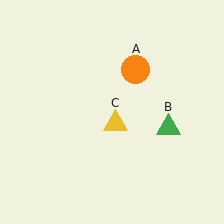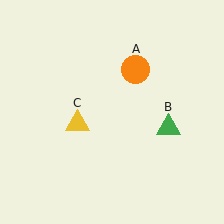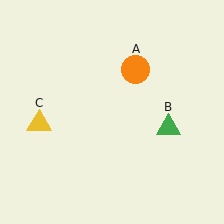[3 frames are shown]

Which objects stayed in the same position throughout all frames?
Orange circle (object A) and green triangle (object B) remained stationary.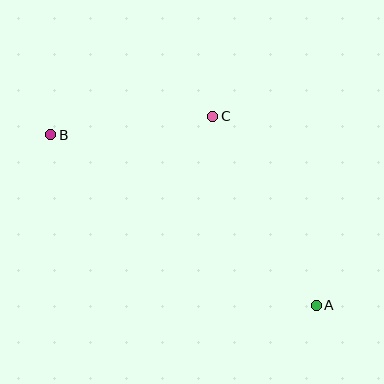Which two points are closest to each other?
Points B and C are closest to each other.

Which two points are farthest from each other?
Points A and B are farthest from each other.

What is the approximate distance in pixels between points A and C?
The distance between A and C is approximately 215 pixels.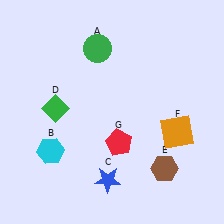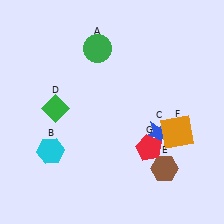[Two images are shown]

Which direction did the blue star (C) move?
The blue star (C) moved right.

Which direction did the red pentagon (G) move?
The red pentagon (G) moved right.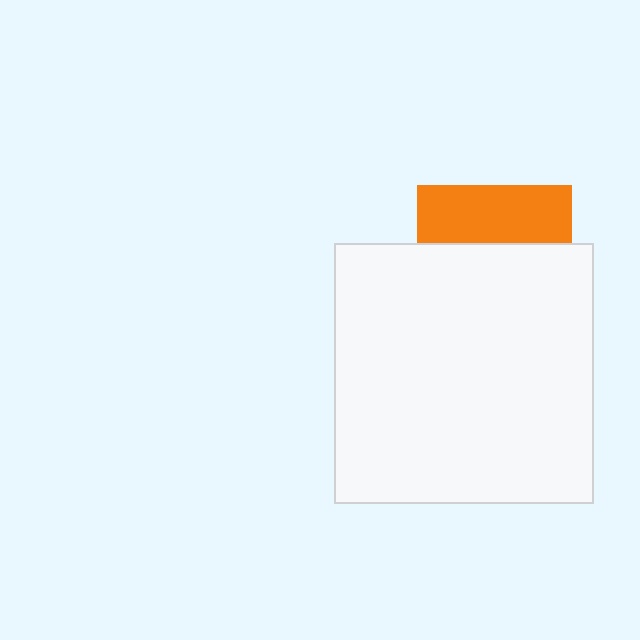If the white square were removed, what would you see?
You would see the complete orange square.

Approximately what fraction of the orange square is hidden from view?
Roughly 62% of the orange square is hidden behind the white square.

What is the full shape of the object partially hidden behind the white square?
The partially hidden object is an orange square.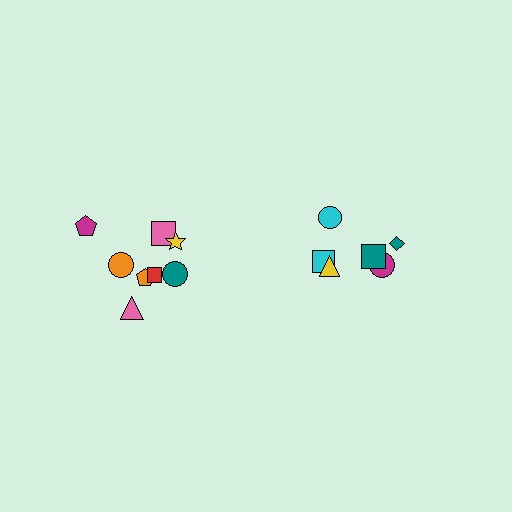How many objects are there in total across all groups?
There are 14 objects.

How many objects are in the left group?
There are 8 objects.